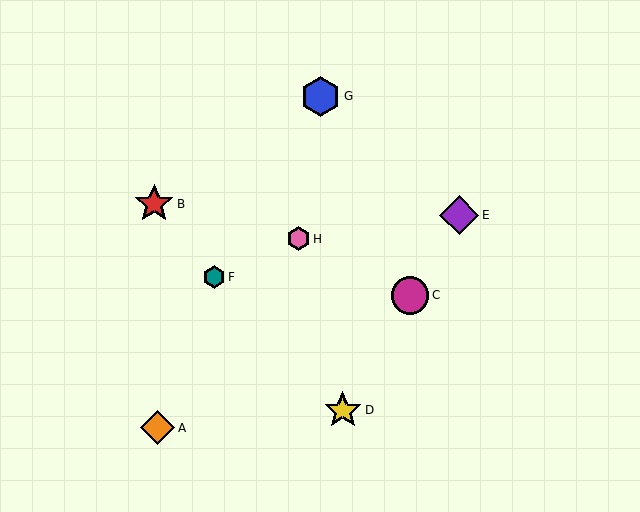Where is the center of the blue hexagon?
The center of the blue hexagon is at (321, 96).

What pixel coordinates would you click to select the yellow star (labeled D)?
Click at (343, 410) to select the yellow star D.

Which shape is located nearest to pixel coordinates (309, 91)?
The blue hexagon (labeled G) at (321, 96) is nearest to that location.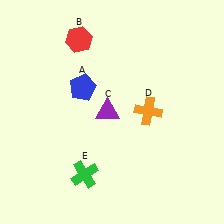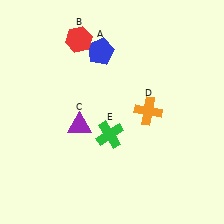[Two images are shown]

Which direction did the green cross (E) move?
The green cross (E) moved up.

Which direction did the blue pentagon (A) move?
The blue pentagon (A) moved up.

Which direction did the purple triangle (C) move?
The purple triangle (C) moved left.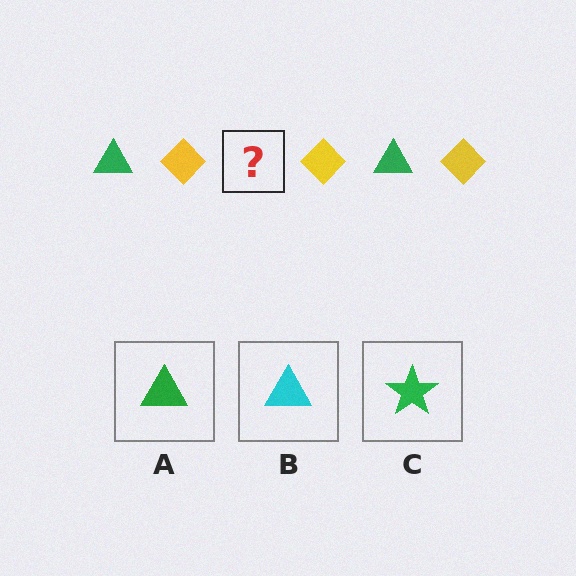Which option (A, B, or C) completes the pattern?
A.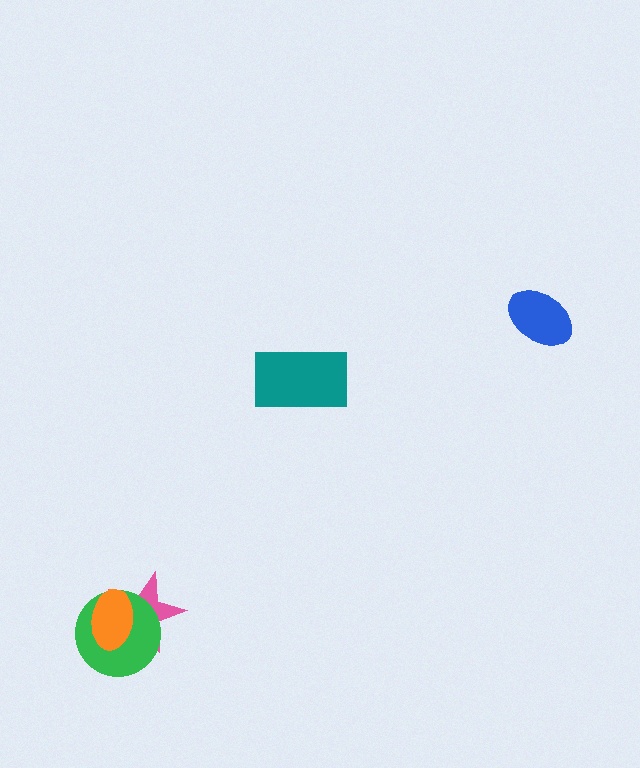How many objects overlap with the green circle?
2 objects overlap with the green circle.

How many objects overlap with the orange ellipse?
2 objects overlap with the orange ellipse.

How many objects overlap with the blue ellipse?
0 objects overlap with the blue ellipse.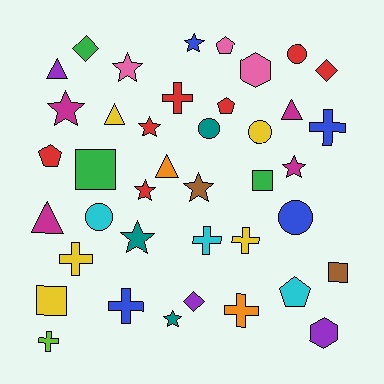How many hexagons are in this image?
There are 2 hexagons.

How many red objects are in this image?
There are 7 red objects.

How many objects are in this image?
There are 40 objects.